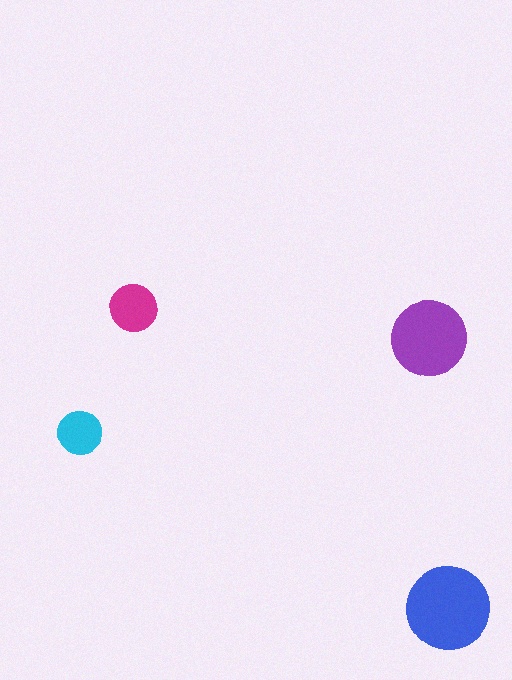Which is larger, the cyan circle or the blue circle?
The blue one.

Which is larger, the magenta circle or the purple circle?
The purple one.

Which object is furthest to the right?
The blue circle is rightmost.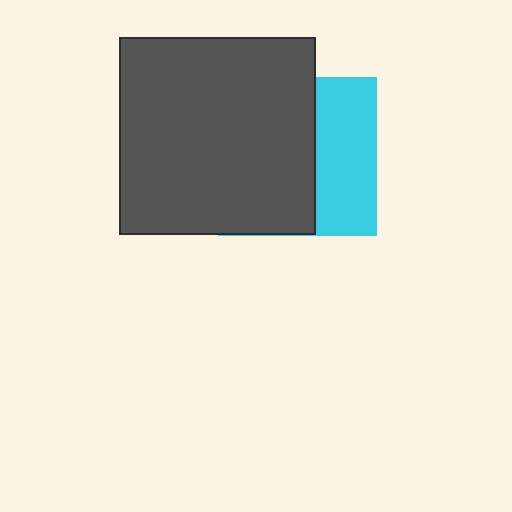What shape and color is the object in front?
The object in front is a dark gray square.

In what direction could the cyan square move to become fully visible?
The cyan square could move right. That would shift it out from behind the dark gray square entirely.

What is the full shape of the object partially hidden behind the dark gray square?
The partially hidden object is a cyan square.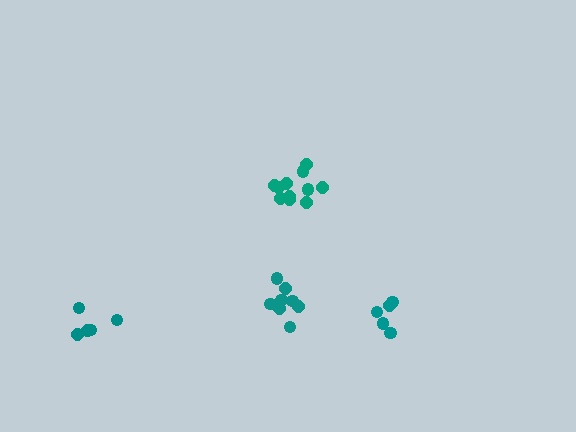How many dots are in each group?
Group 1: 5 dots, Group 2: 8 dots, Group 3: 5 dots, Group 4: 11 dots (29 total).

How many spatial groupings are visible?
There are 4 spatial groupings.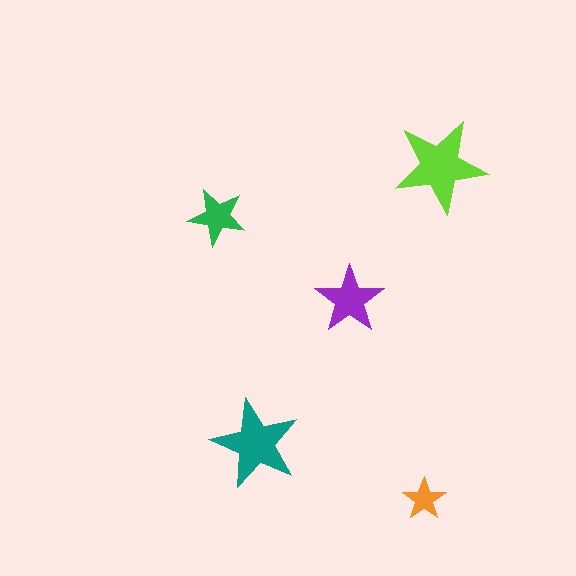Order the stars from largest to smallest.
the lime one, the teal one, the purple one, the green one, the orange one.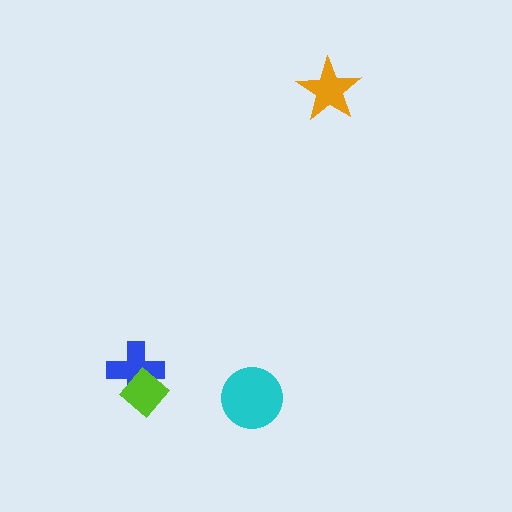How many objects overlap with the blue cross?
1 object overlaps with the blue cross.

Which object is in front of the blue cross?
The lime diamond is in front of the blue cross.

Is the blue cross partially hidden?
Yes, it is partially covered by another shape.